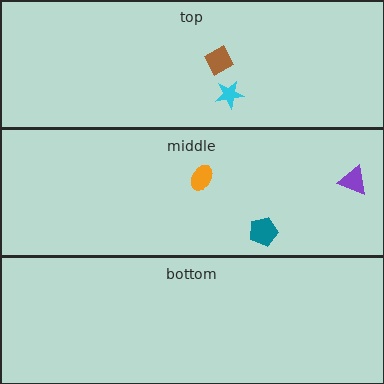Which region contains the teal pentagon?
The middle region.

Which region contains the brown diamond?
The top region.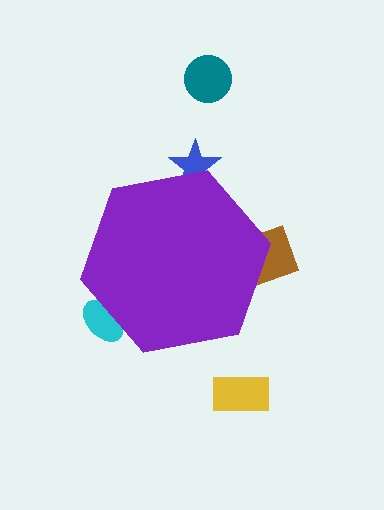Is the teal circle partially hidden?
No, the teal circle is fully visible.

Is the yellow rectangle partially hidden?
No, the yellow rectangle is fully visible.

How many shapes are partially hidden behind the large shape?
3 shapes are partially hidden.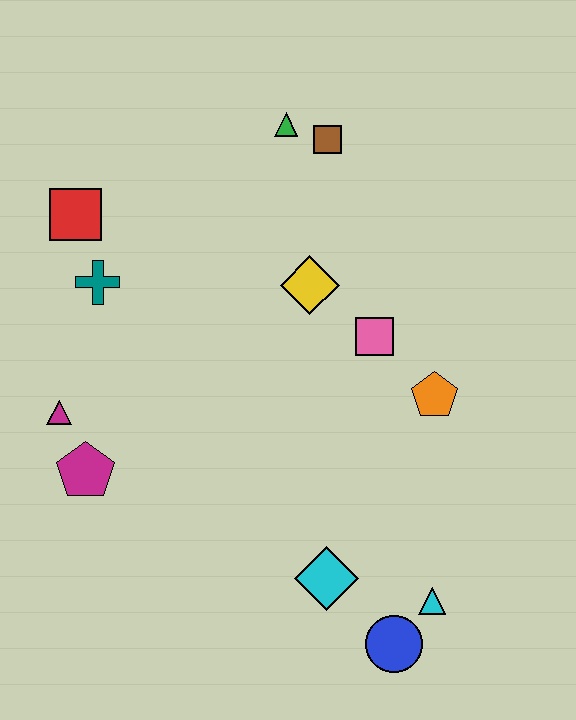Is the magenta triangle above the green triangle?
No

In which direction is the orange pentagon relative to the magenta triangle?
The orange pentagon is to the right of the magenta triangle.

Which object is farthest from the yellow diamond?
The blue circle is farthest from the yellow diamond.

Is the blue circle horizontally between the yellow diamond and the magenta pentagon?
No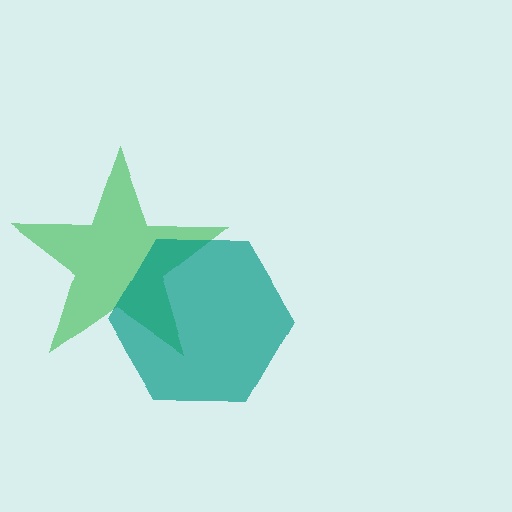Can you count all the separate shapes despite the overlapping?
Yes, there are 2 separate shapes.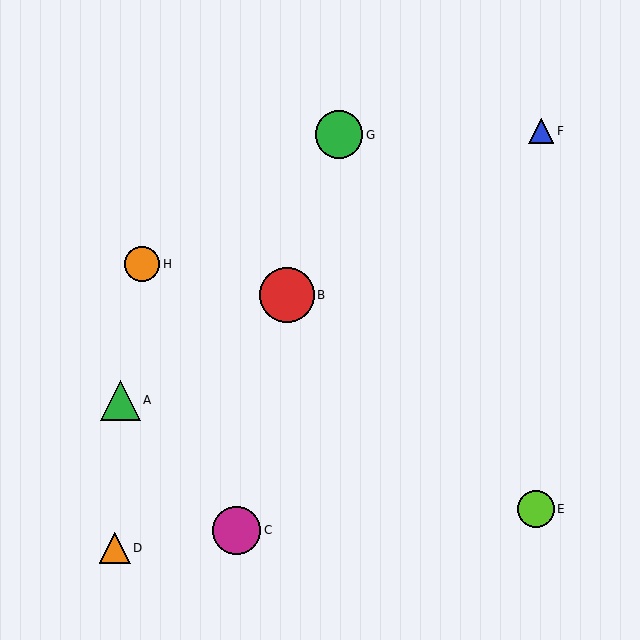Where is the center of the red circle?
The center of the red circle is at (287, 295).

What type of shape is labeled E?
Shape E is a lime circle.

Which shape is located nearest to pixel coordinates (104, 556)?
The orange triangle (labeled D) at (115, 548) is nearest to that location.